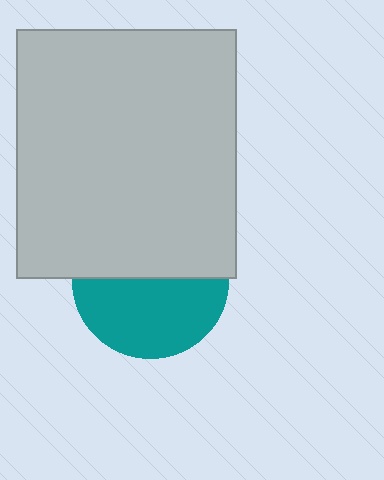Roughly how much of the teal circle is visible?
About half of it is visible (roughly 51%).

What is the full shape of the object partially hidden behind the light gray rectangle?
The partially hidden object is a teal circle.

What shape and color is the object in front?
The object in front is a light gray rectangle.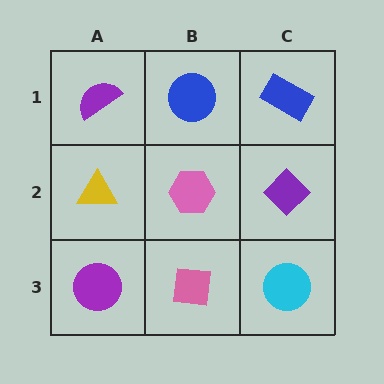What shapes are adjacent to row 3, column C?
A purple diamond (row 2, column C), a pink square (row 3, column B).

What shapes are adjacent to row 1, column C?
A purple diamond (row 2, column C), a blue circle (row 1, column B).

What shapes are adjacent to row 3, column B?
A pink hexagon (row 2, column B), a purple circle (row 3, column A), a cyan circle (row 3, column C).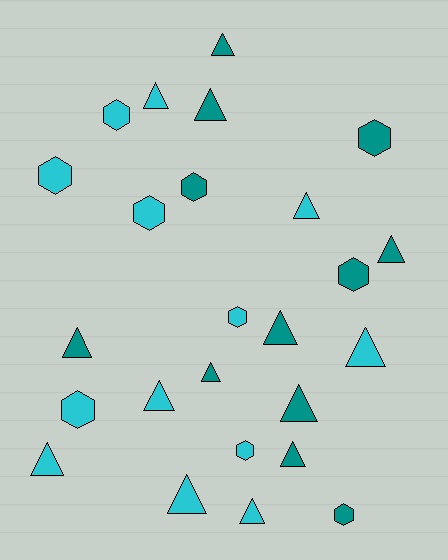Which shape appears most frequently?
Triangle, with 15 objects.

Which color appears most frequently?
Cyan, with 13 objects.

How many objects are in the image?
There are 25 objects.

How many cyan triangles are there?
There are 7 cyan triangles.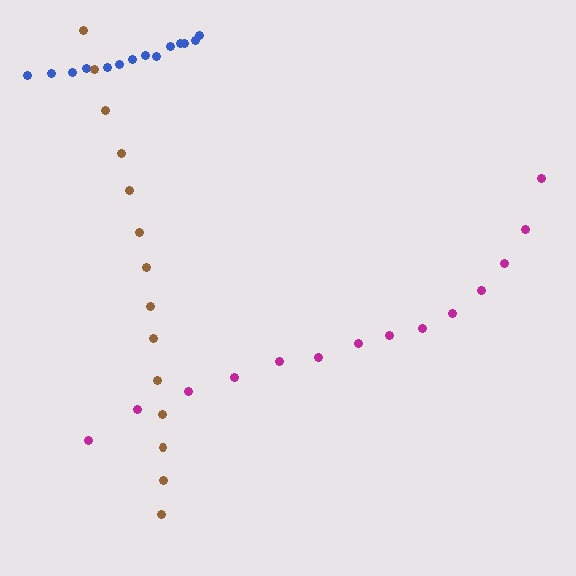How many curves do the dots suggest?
There are 3 distinct paths.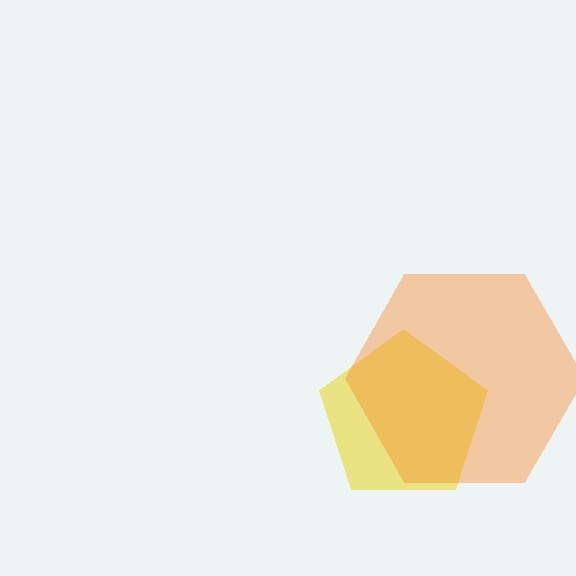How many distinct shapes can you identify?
There are 2 distinct shapes: a yellow pentagon, an orange hexagon.